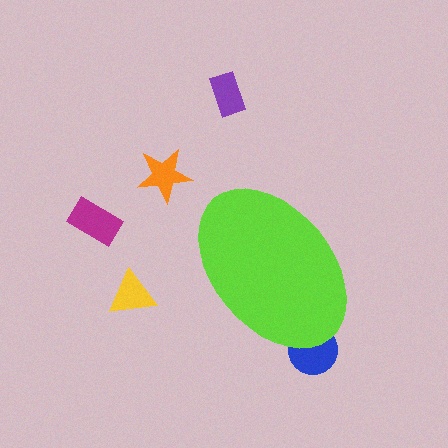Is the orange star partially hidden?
No, the orange star is fully visible.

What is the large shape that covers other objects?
A lime ellipse.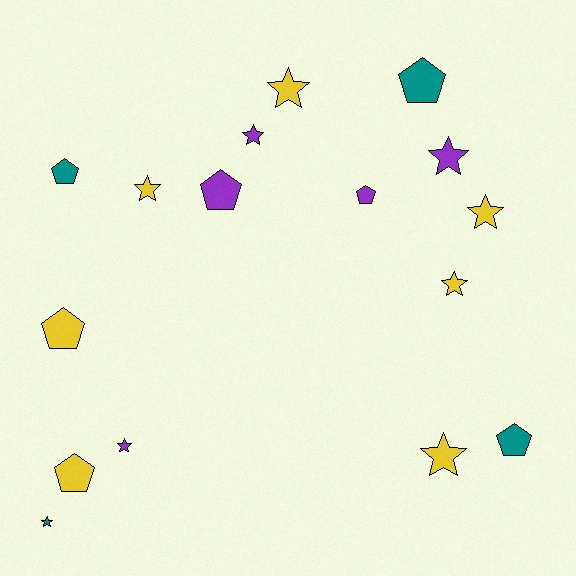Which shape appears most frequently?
Star, with 9 objects.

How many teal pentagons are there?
There are 3 teal pentagons.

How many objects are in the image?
There are 16 objects.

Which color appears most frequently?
Yellow, with 7 objects.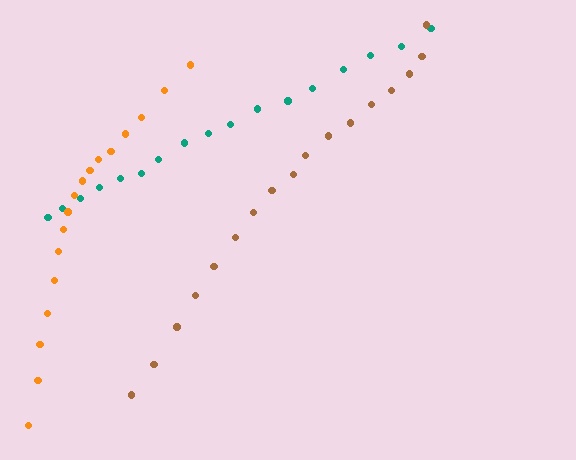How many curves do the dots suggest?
There are 3 distinct paths.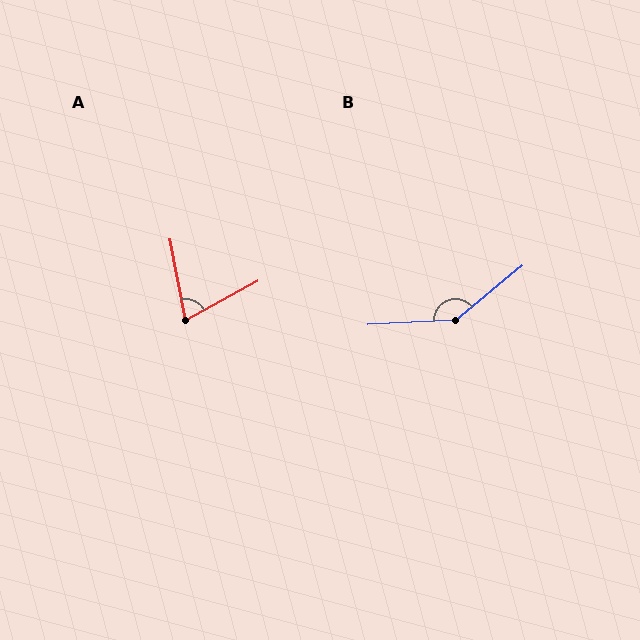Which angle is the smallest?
A, at approximately 72 degrees.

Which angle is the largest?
B, at approximately 144 degrees.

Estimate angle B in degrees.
Approximately 144 degrees.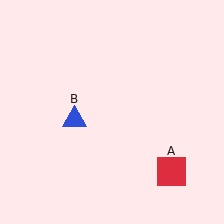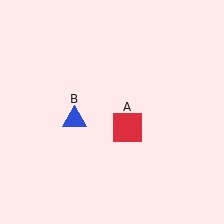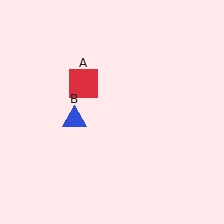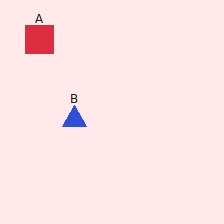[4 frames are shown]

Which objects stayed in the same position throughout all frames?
Blue triangle (object B) remained stationary.